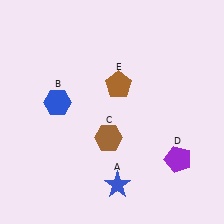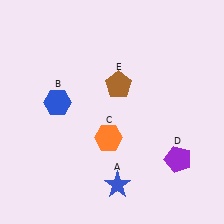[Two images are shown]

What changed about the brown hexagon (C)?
In Image 1, C is brown. In Image 2, it changed to orange.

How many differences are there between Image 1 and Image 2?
There is 1 difference between the two images.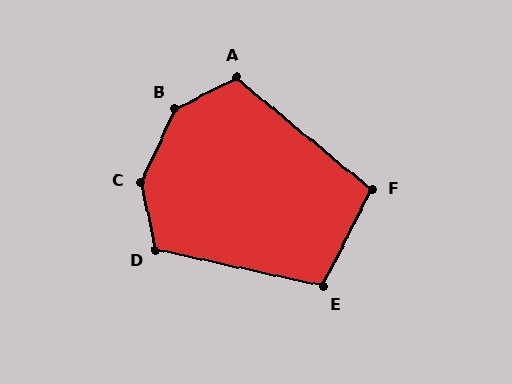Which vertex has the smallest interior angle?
F, at approximately 103 degrees.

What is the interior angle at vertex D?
Approximately 115 degrees (obtuse).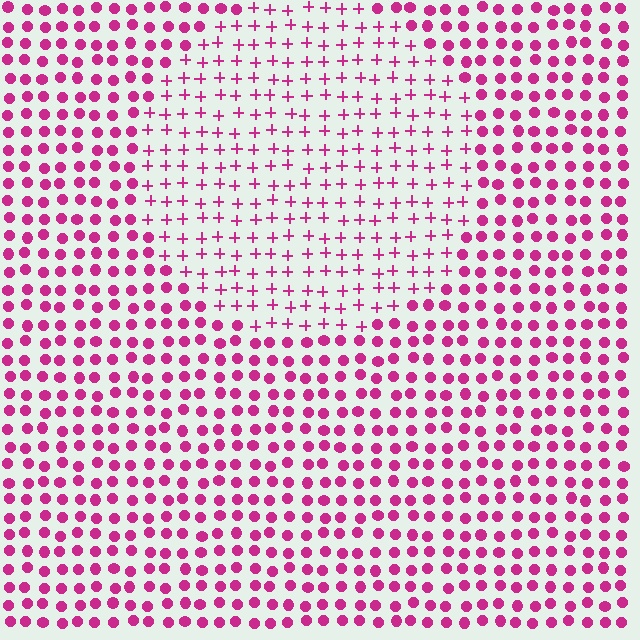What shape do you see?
I see a circle.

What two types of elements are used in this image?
The image uses plus signs inside the circle region and circles outside it.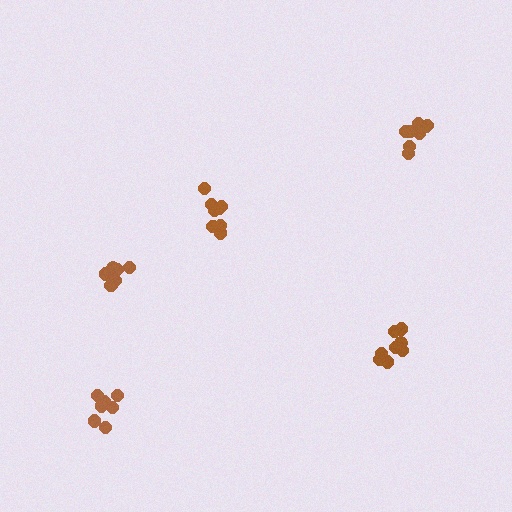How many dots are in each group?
Group 1: 8 dots, Group 2: 9 dots, Group 3: 6 dots, Group 4: 9 dots, Group 5: 7 dots (39 total).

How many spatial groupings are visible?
There are 5 spatial groupings.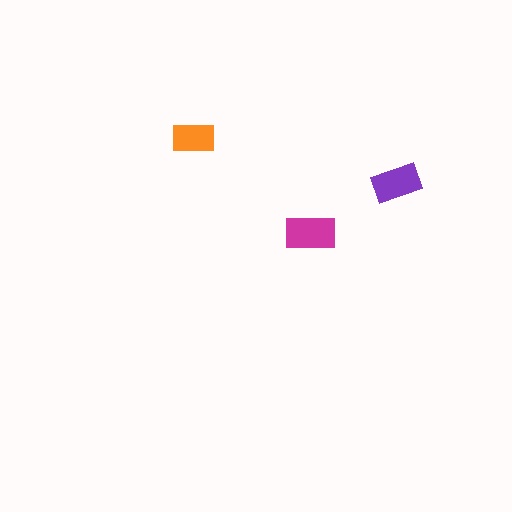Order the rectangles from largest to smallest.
the magenta one, the purple one, the orange one.